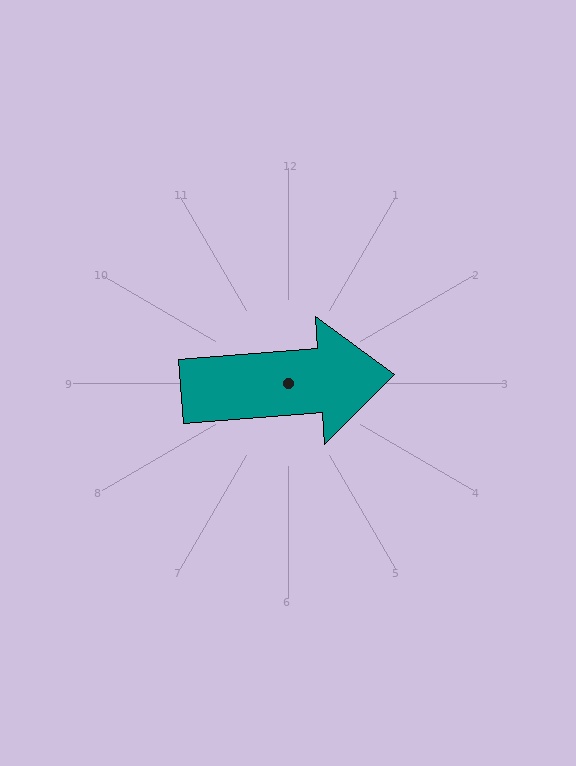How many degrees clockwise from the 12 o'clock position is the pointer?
Approximately 86 degrees.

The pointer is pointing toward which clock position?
Roughly 3 o'clock.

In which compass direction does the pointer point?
East.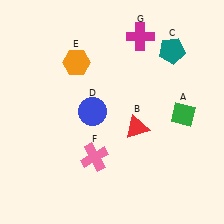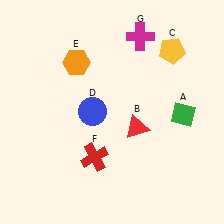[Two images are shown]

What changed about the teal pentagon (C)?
In Image 1, C is teal. In Image 2, it changed to yellow.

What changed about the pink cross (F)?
In Image 1, F is pink. In Image 2, it changed to red.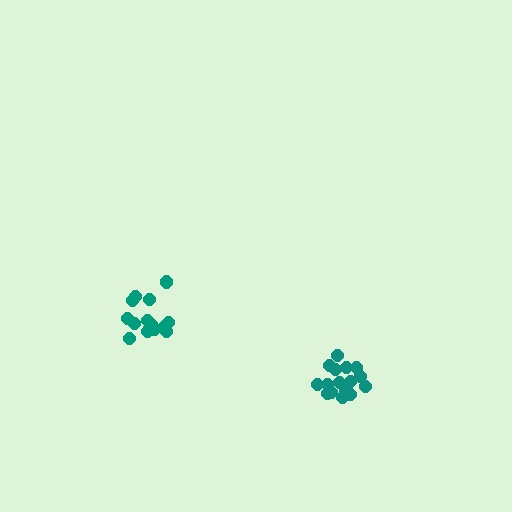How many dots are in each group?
Group 1: 15 dots, Group 2: 16 dots (31 total).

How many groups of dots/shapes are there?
There are 2 groups.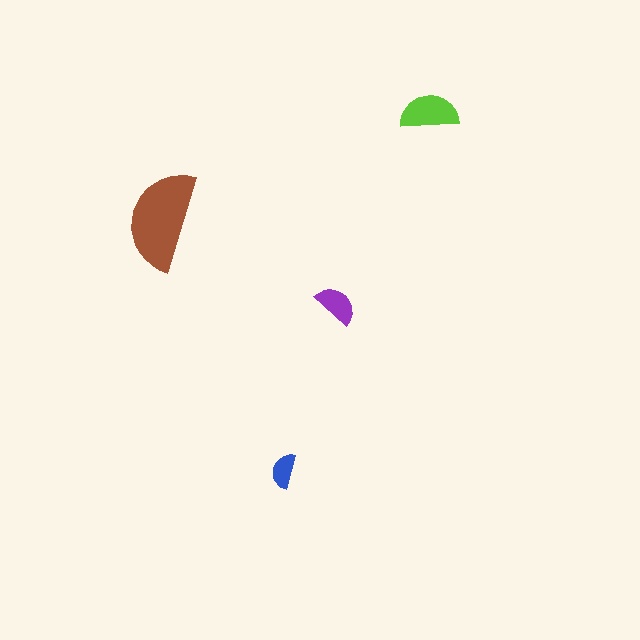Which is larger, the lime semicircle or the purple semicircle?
The lime one.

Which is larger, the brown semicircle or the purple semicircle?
The brown one.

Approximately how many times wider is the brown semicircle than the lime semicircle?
About 1.5 times wider.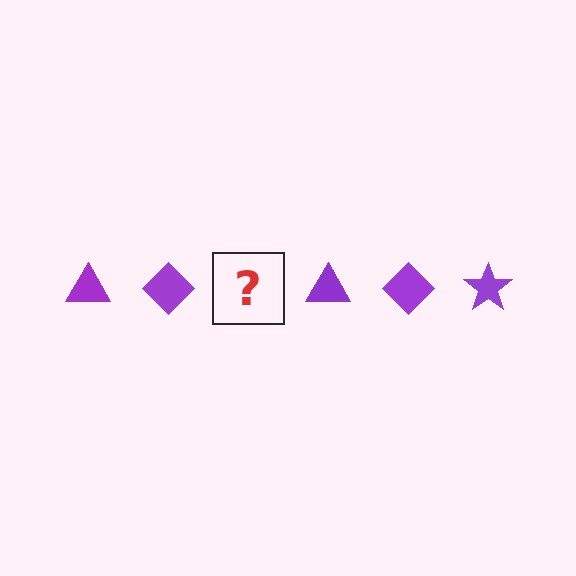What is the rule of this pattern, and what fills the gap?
The rule is that the pattern cycles through triangle, diamond, star shapes in purple. The gap should be filled with a purple star.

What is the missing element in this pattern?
The missing element is a purple star.